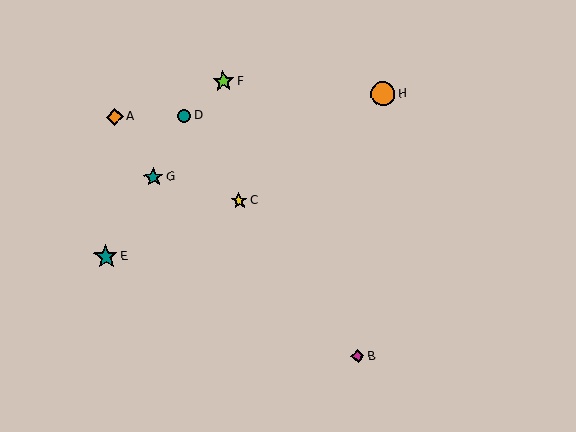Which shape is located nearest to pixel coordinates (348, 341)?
The magenta diamond (labeled B) at (358, 356) is nearest to that location.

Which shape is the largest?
The teal star (labeled E) is the largest.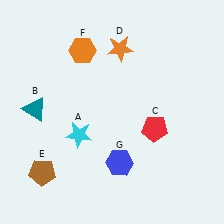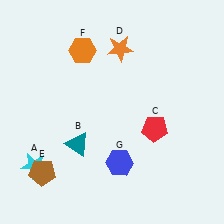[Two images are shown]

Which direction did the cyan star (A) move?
The cyan star (A) moved left.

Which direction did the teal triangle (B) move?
The teal triangle (B) moved right.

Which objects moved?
The objects that moved are: the cyan star (A), the teal triangle (B).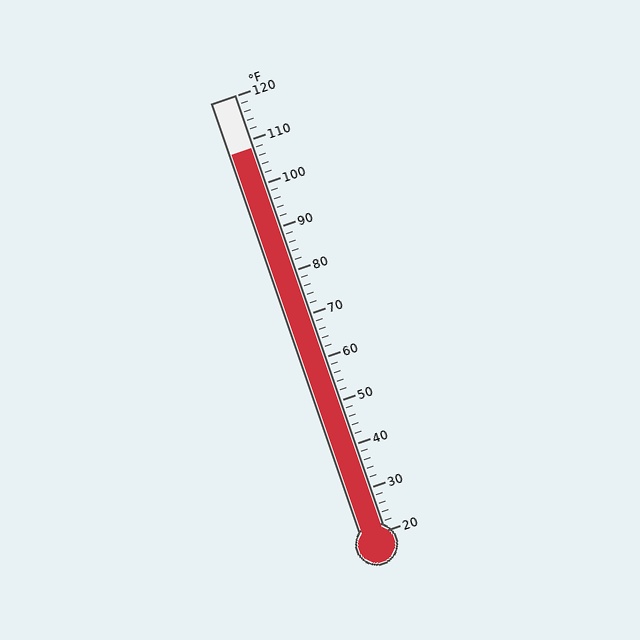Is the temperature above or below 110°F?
The temperature is below 110°F.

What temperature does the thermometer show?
The thermometer shows approximately 108°F.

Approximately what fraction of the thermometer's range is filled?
The thermometer is filled to approximately 90% of its range.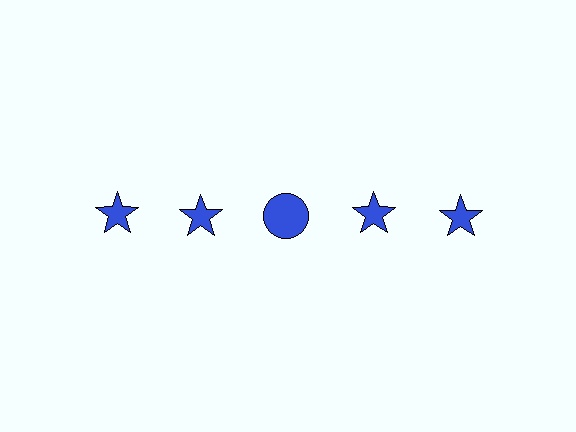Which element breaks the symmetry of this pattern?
The blue circle in the top row, center column breaks the symmetry. All other shapes are blue stars.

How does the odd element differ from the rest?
It has a different shape: circle instead of star.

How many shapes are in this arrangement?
There are 5 shapes arranged in a grid pattern.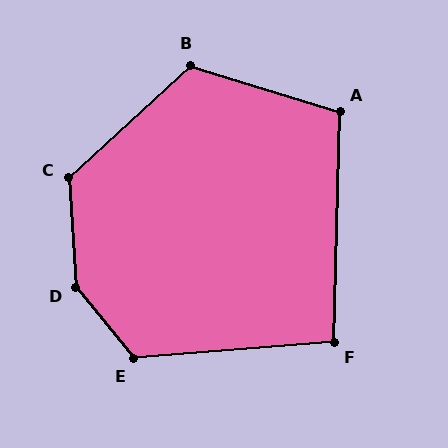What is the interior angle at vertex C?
Approximately 129 degrees (obtuse).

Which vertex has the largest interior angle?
D, at approximately 144 degrees.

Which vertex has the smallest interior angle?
F, at approximately 96 degrees.